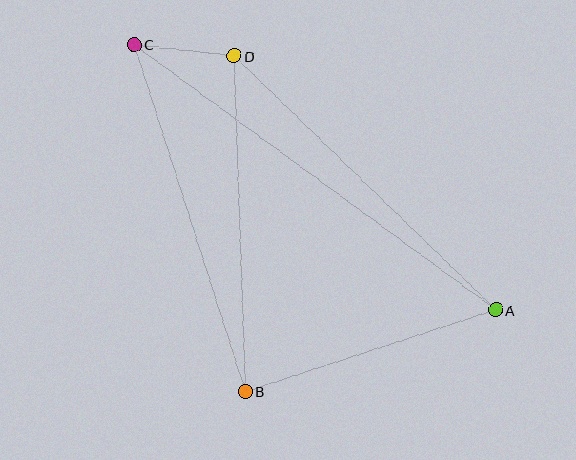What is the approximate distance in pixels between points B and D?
The distance between B and D is approximately 336 pixels.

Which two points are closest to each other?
Points C and D are closest to each other.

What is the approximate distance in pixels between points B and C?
The distance between B and C is approximately 364 pixels.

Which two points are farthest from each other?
Points A and C are farthest from each other.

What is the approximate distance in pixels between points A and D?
The distance between A and D is approximately 365 pixels.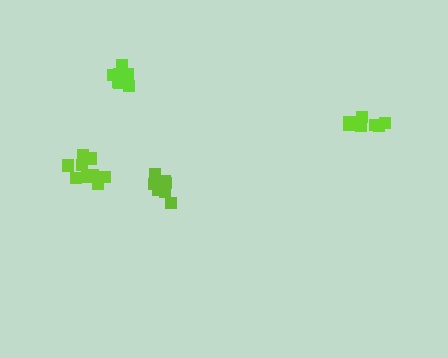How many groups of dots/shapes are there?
There are 4 groups.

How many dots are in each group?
Group 1: 10 dots, Group 2: 8 dots, Group 3: 7 dots, Group 4: 10 dots (35 total).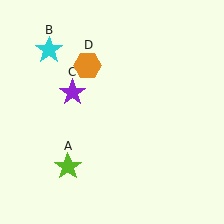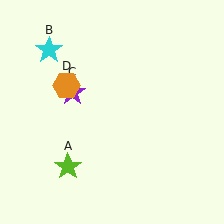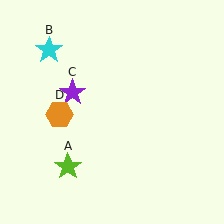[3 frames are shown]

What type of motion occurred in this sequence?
The orange hexagon (object D) rotated counterclockwise around the center of the scene.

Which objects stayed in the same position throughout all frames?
Lime star (object A) and cyan star (object B) and purple star (object C) remained stationary.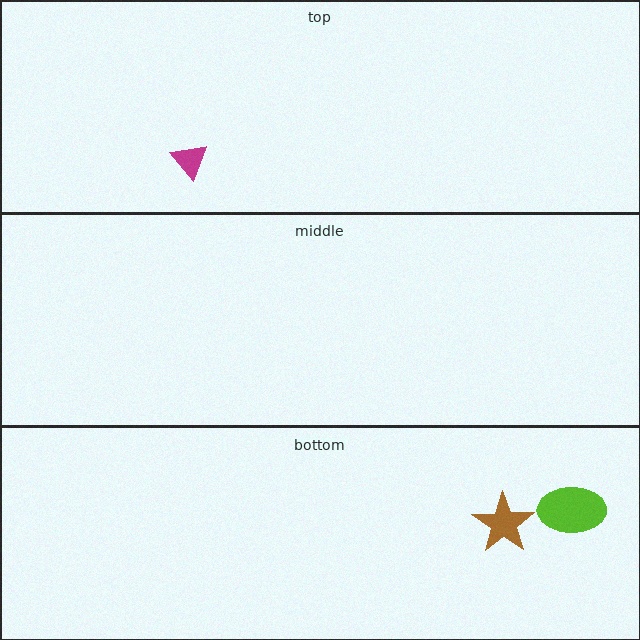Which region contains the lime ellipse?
The bottom region.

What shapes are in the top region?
The magenta triangle.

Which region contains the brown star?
The bottom region.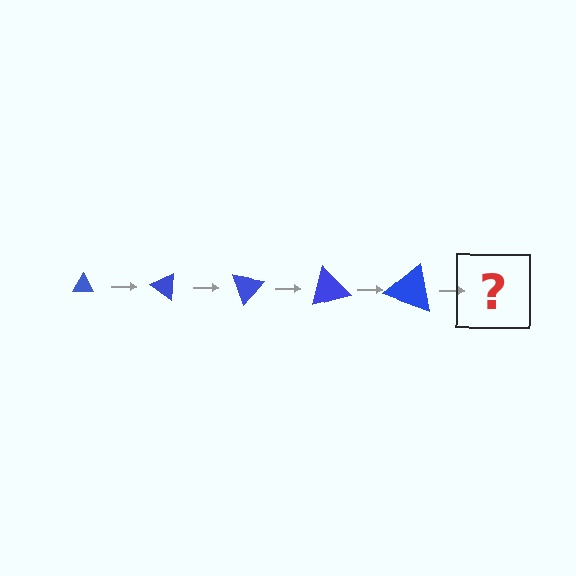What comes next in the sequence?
The next element should be a triangle, larger than the previous one and rotated 175 degrees from the start.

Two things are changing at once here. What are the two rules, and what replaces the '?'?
The two rules are that the triangle grows larger each step and it rotates 35 degrees each step. The '?' should be a triangle, larger than the previous one and rotated 175 degrees from the start.